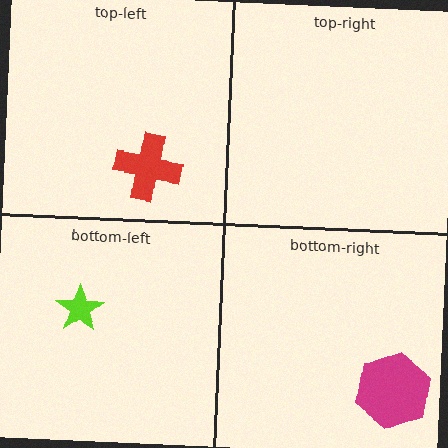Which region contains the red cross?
The top-left region.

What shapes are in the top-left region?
The red cross.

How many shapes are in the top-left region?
1.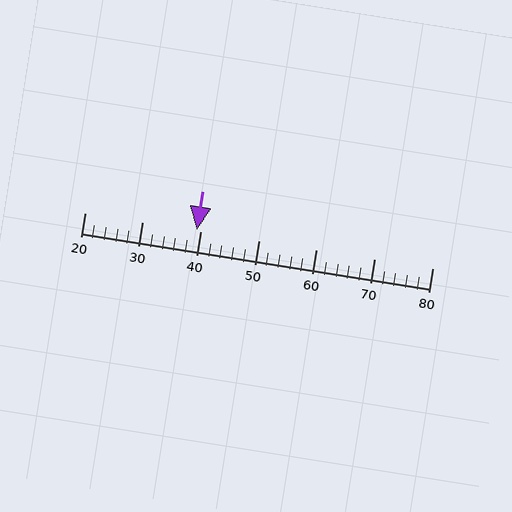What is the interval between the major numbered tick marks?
The major tick marks are spaced 10 units apart.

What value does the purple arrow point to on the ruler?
The purple arrow points to approximately 39.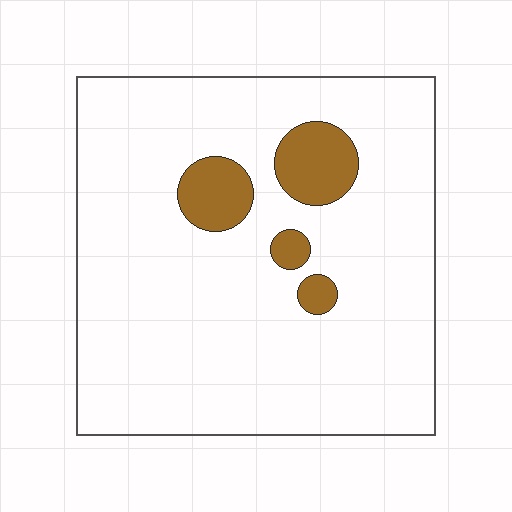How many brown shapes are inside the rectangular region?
4.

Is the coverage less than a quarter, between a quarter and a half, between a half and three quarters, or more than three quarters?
Less than a quarter.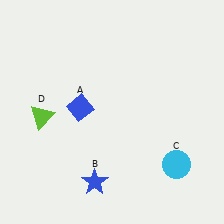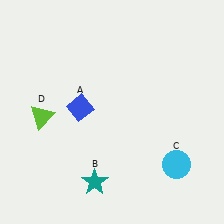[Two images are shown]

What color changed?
The star (B) changed from blue in Image 1 to teal in Image 2.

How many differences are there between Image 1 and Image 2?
There is 1 difference between the two images.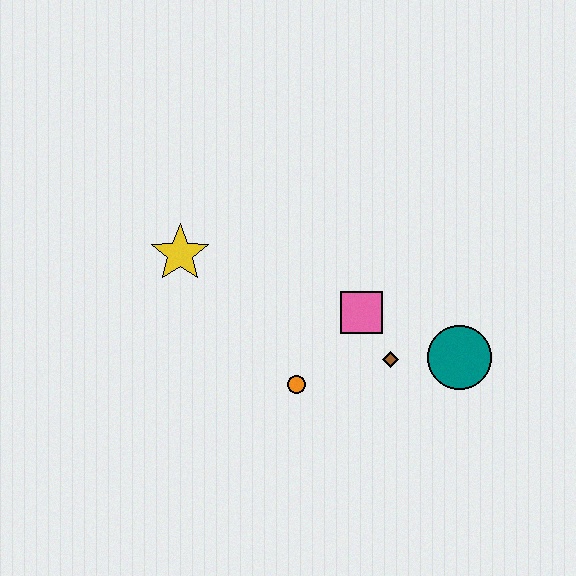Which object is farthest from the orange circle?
The yellow star is farthest from the orange circle.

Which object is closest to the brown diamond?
The pink square is closest to the brown diamond.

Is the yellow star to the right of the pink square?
No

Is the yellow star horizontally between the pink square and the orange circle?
No